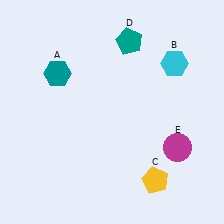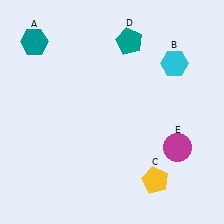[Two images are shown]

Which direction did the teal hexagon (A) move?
The teal hexagon (A) moved up.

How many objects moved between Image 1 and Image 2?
1 object moved between the two images.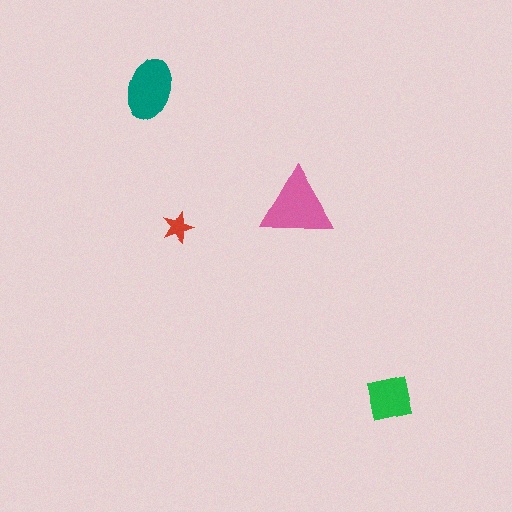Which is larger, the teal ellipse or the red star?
The teal ellipse.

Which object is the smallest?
The red star.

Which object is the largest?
The pink triangle.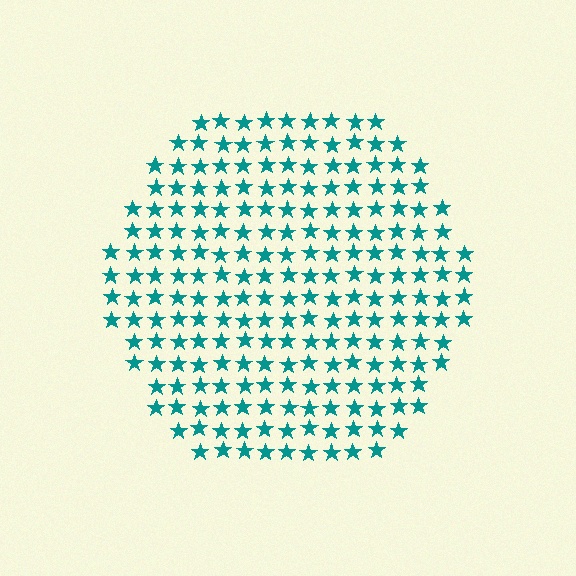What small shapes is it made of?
It is made of small stars.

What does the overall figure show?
The overall figure shows a hexagon.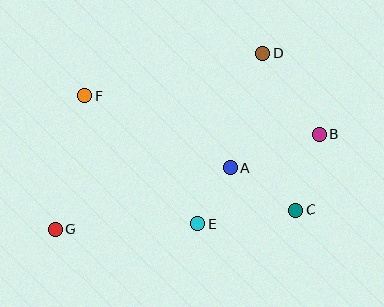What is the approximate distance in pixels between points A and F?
The distance between A and F is approximately 162 pixels.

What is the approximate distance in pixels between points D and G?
The distance between D and G is approximately 272 pixels.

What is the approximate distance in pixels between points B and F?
The distance between B and F is approximately 238 pixels.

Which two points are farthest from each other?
Points B and G are farthest from each other.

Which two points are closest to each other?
Points A and E are closest to each other.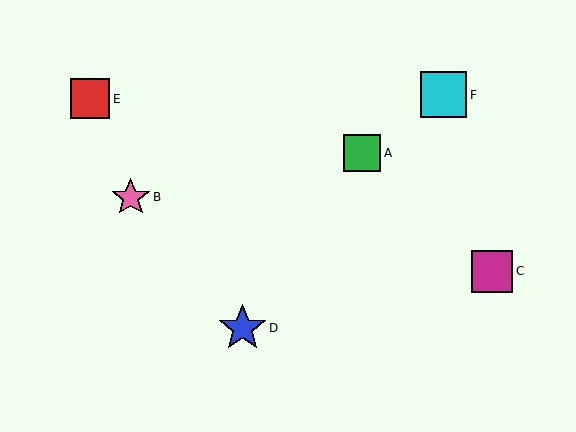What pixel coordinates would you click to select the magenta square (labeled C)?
Click at (492, 271) to select the magenta square C.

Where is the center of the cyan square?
The center of the cyan square is at (443, 95).